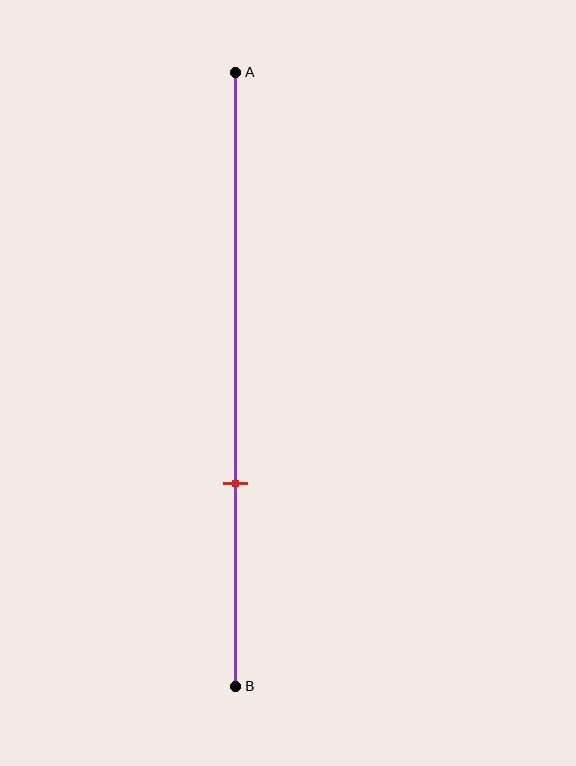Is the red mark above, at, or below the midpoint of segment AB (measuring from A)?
The red mark is below the midpoint of segment AB.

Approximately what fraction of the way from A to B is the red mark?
The red mark is approximately 65% of the way from A to B.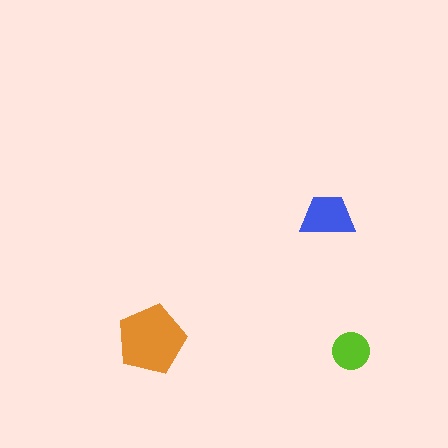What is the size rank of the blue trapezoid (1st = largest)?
2nd.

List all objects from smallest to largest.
The lime circle, the blue trapezoid, the orange pentagon.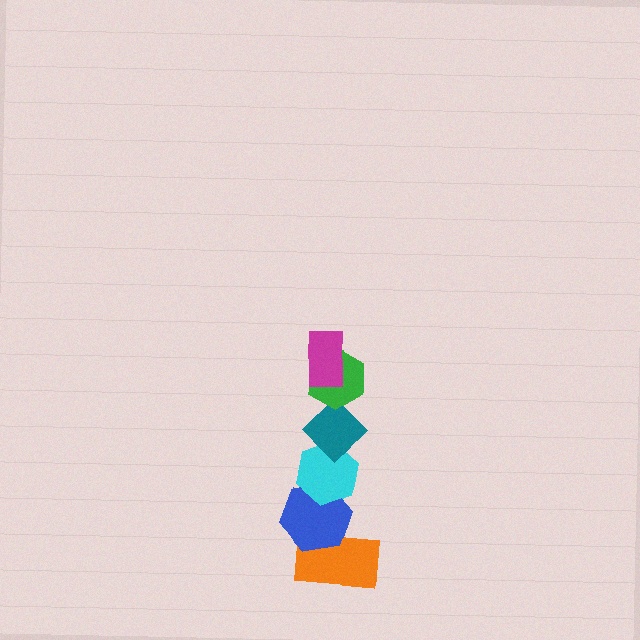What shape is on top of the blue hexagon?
The cyan hexagon is on top of the blue hexagon.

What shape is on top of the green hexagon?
The magenta rectangle is on top of the green hexagon.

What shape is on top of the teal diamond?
The green hexagon is on top of the teal diamond.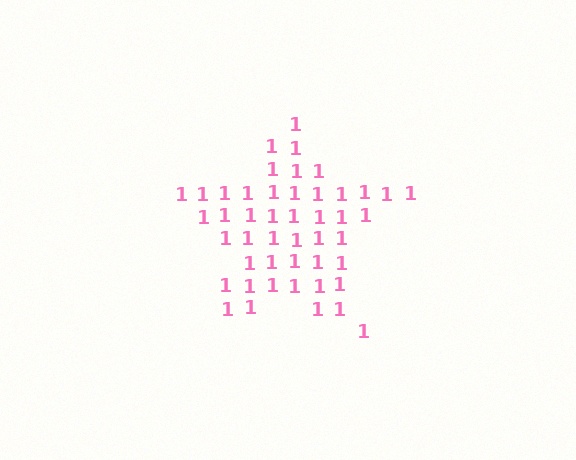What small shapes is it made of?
It is made of small digit 1's.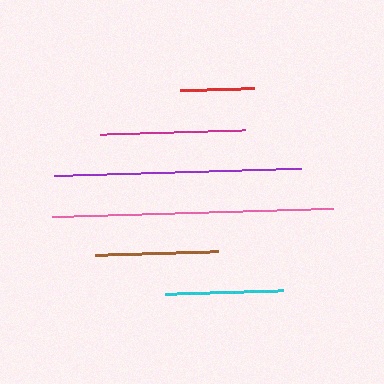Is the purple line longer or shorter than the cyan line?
The purple line is longer than the cyan line.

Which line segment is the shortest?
The red line is the shortest at approximately 73 pixels.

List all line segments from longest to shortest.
From longest to shortest: pink, purple, magenta, brown, cyan, red.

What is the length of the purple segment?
The purple segment is approximately 247 pixels long.